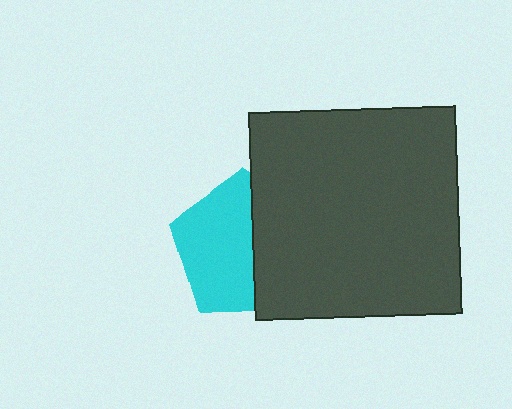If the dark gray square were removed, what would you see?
You would see the complete cyan pentagon.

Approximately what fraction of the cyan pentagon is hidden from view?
Roughly 42% of the cyan pentagon is hidden behind the dark gray square.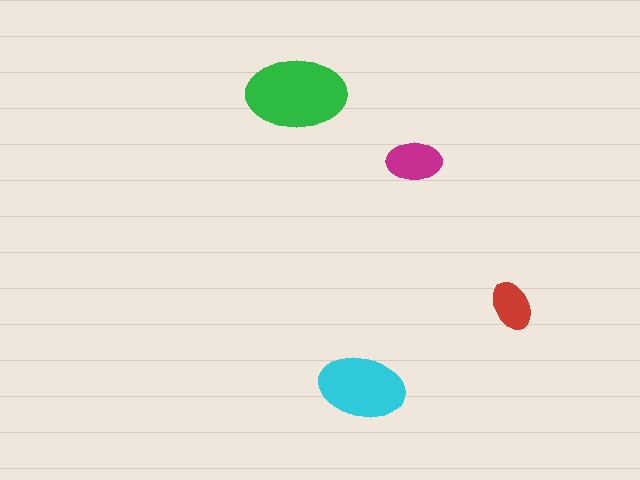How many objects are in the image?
There are 4 objects in the image.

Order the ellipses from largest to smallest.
the green one, the cyan one, the magenta one, the red one.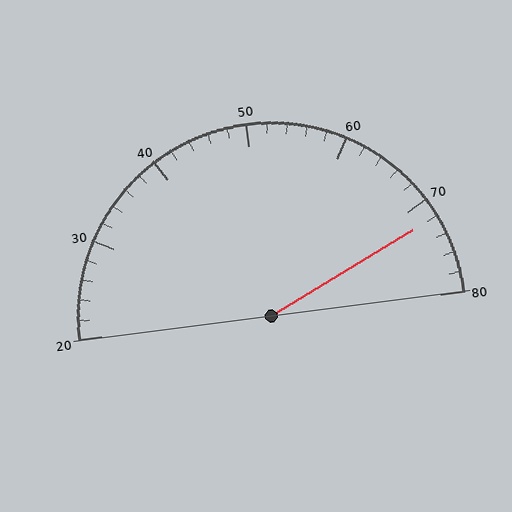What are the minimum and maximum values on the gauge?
The gauge ranges from 20 to 80.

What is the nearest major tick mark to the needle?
The nearest major tick mark is 70.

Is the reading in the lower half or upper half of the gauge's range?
The reading is in the upper half of the range (20 to 80).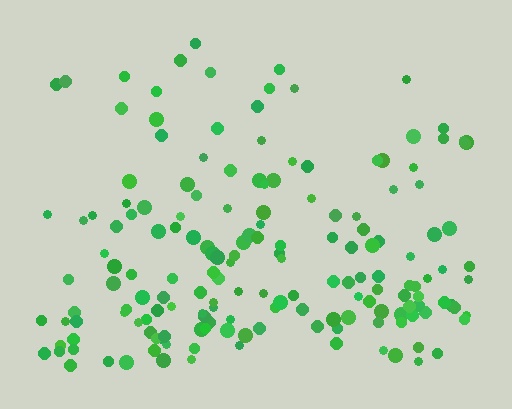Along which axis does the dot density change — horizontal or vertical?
Vertical.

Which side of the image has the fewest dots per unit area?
The top.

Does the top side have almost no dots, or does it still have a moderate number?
Still a moderate number, just noticeably fewer than the bottom.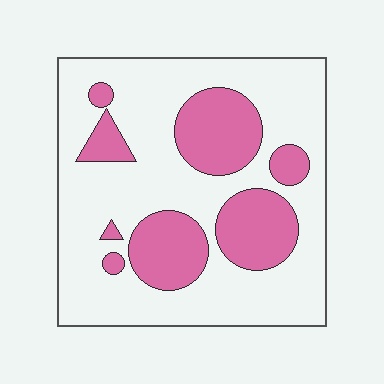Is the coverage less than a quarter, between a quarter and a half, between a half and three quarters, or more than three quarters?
Between a quarter and a half.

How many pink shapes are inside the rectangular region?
8.